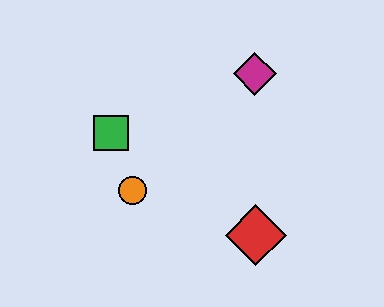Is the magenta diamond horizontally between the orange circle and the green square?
No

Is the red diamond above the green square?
No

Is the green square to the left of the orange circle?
Yes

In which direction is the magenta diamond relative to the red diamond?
The magenta diamond is above the red diamond.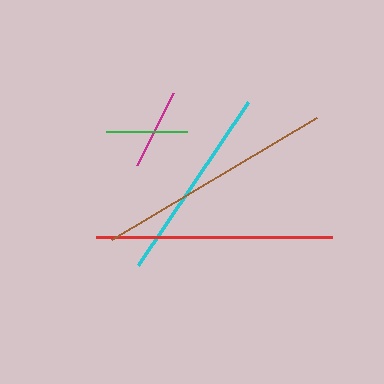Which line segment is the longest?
The brown line is the longest at approximately 238 pixels.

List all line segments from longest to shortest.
From longest to shortest: brown, red, cyan, green, magenta.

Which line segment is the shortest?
The magenta line is the shortest at approximately 80 pixels.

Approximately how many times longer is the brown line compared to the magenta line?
The brown line is approximately 3.0 times the length of the magenta line.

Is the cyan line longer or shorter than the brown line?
The brown line is longer than the cyan line.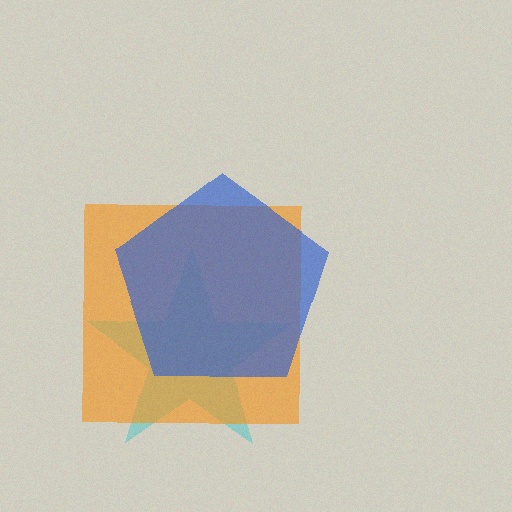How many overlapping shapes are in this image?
There are 3 overlapping shapes in the image.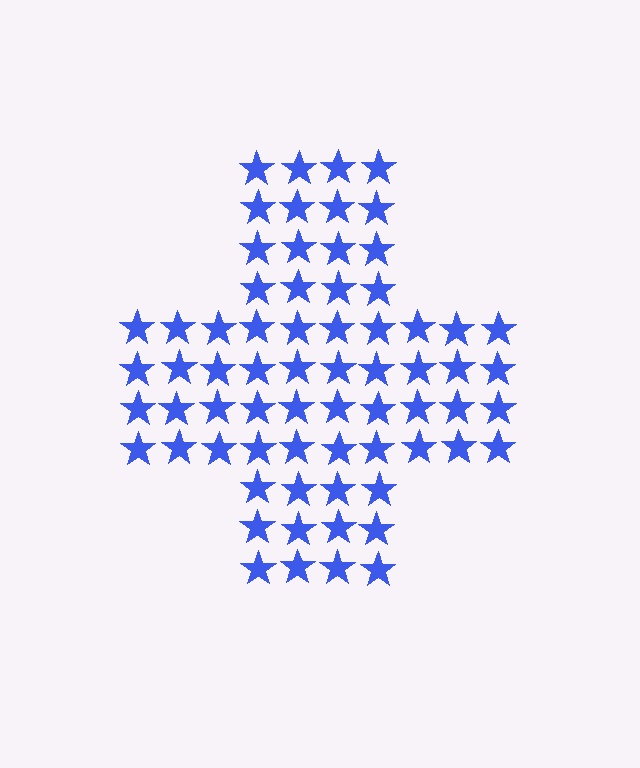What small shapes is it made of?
It is made of small stars.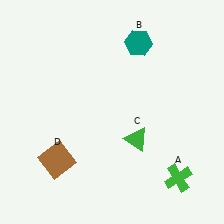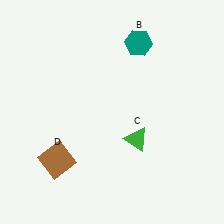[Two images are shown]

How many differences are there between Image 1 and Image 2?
There is 1 difference between the two images.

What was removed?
The green cross (A) was removed in Image 2.